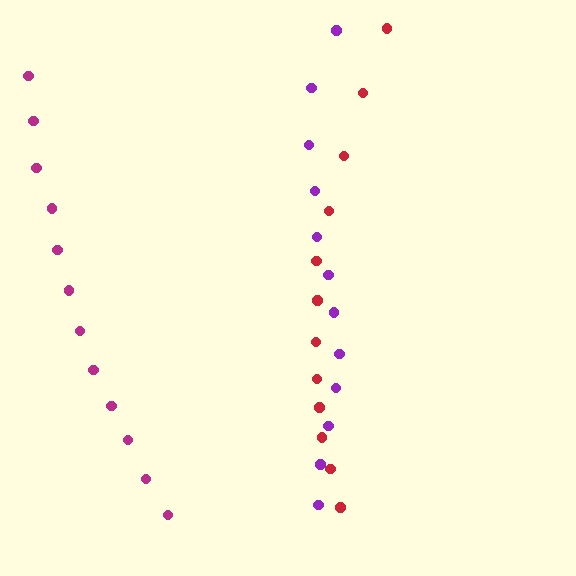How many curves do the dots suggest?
There are 3 distinct paths.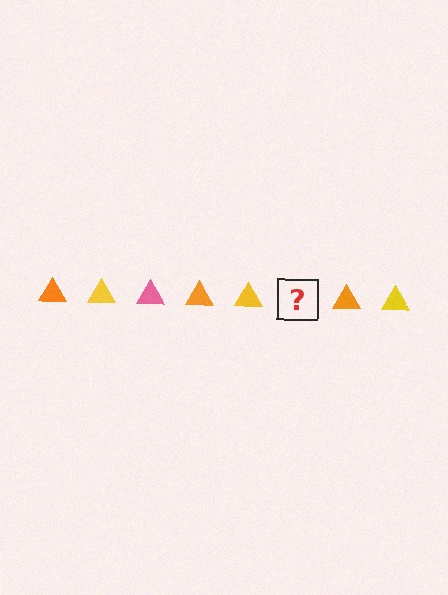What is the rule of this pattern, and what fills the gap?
The rule is that the pattern cycles through orange, yellow, pink triangles. The gap should be filled with a pink triangle.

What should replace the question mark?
The question mark should be replaced with a pink triangle.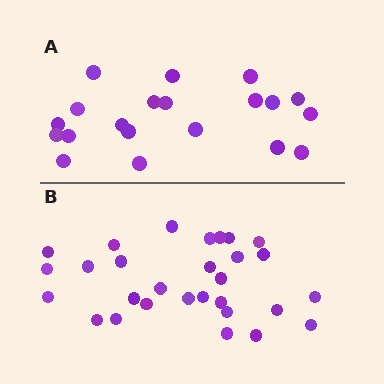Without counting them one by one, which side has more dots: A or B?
Region B (the bottom region) has more dots.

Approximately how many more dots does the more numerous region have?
Region B has roughly 8 or so more dots than region A.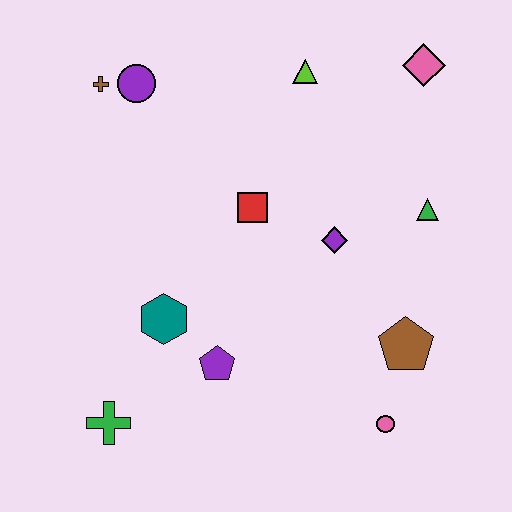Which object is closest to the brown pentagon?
The pink circle is closest to the brown pentagon.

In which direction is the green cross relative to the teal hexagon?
The green cross is below the teal hexagon.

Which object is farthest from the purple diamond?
The green cross is farthest from the purple diamond.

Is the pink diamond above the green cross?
Yes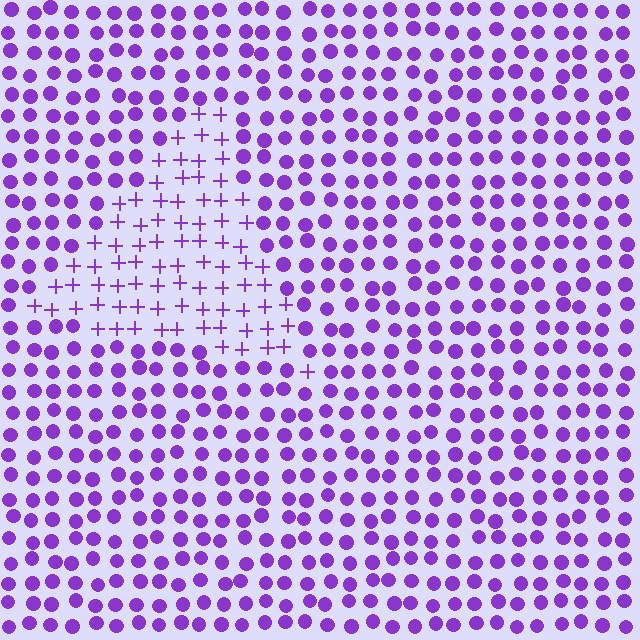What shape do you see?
I see a triangle.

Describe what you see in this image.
The image is filled with small purple elements arranged in a uniform grid. A triangle-shaped region contains plus signs, while the surrounding area contains circles. The boundary is defined purely by the change in element shape.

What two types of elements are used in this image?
The image uses plus signs inside the triangle region and circles outside it.